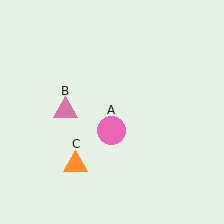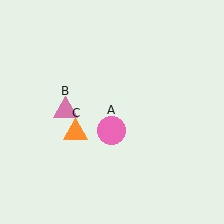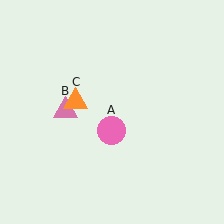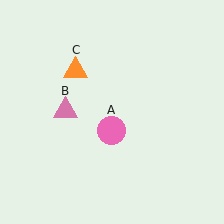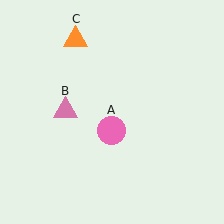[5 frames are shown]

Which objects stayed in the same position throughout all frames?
Pink circle (object A) and pink triangle (object B) remained stationary.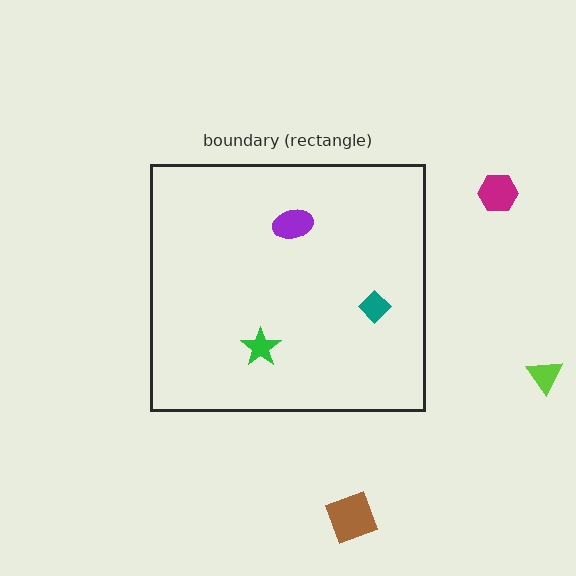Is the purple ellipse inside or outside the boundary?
Inside.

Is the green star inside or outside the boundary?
Inside.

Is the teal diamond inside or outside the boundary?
Inside.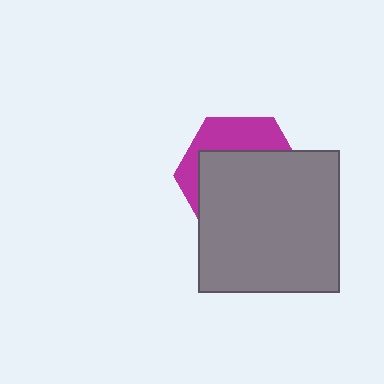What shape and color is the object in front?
The object in front is a gray square.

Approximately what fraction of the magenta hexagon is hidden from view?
Roughly 68% of the magenta hexagon is hidden behind the gray square.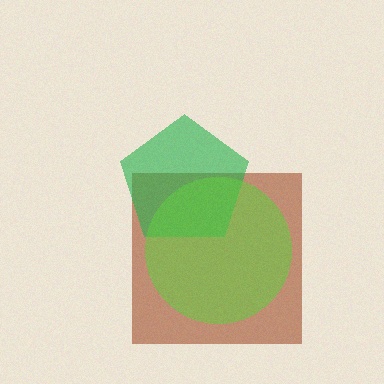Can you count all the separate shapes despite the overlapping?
Yes, there are 3 separate shapes.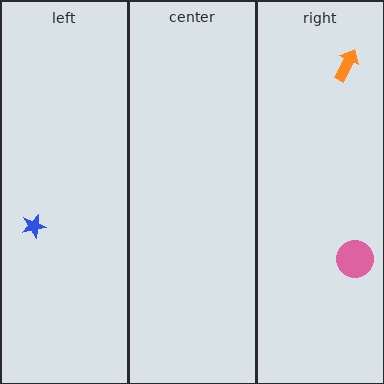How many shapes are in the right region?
2.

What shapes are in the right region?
The pink circle, the orange arrow.